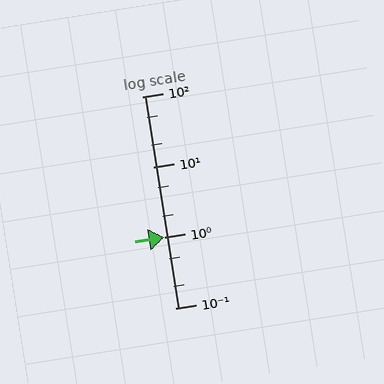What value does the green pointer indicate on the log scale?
The pointer indicates approximately 1.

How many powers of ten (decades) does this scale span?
The scale spans 3 decades, from 0.1 to 100.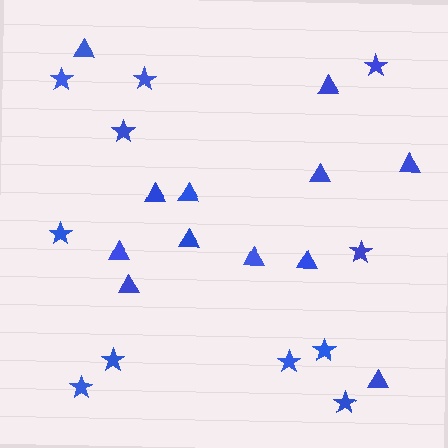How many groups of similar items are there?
There are 2 groups: one group of triangles (12) and one group of stars (11).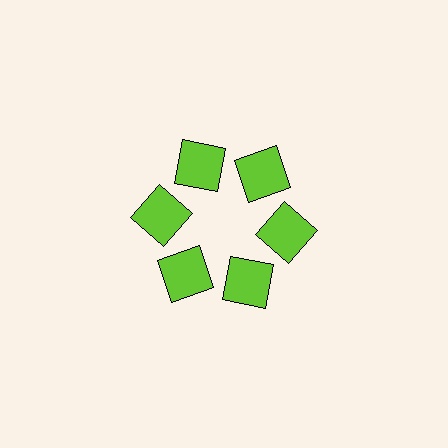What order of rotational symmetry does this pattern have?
This pattern has 6-fold rotational symmetry.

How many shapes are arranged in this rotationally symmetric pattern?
There are 6 shapes, arranged in 6 groups of 1.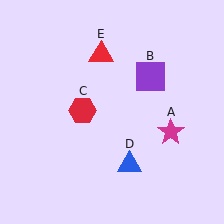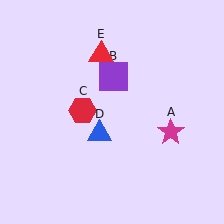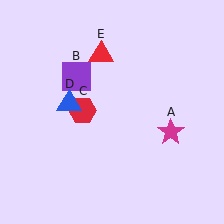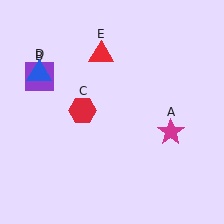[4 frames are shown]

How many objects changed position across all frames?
2 objects changed position: purple square (object B), blue triangle (object D).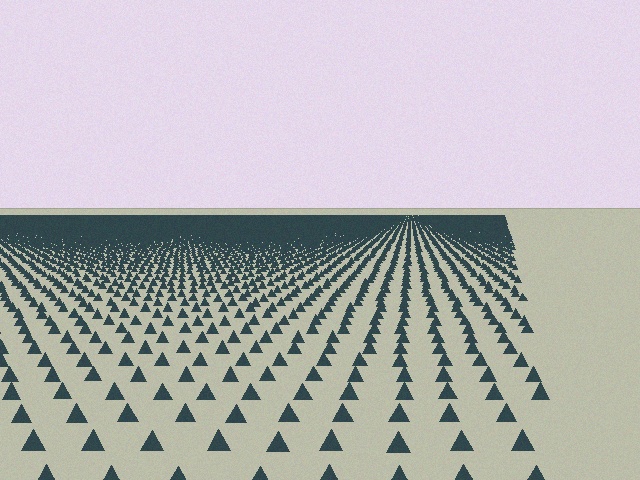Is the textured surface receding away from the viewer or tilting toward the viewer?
The surface is receding away from the viewer. Texture elements get smaller and denser toward the top.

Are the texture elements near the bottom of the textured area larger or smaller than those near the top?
Larger. Near the bottom, elements are closer to the viewer and appear at a bigger on-screen size.